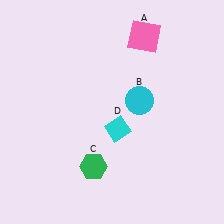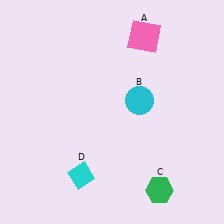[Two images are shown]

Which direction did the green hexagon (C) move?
The green hexagon (C) moved right.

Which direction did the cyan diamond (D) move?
The cyan diamond (D) moved down.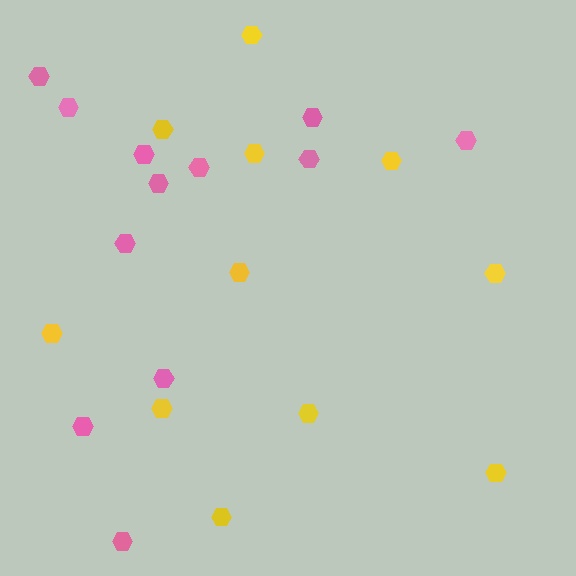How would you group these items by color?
There are 2 groups: one group of pink hexagons (12) and one group of yellow hexagons (11).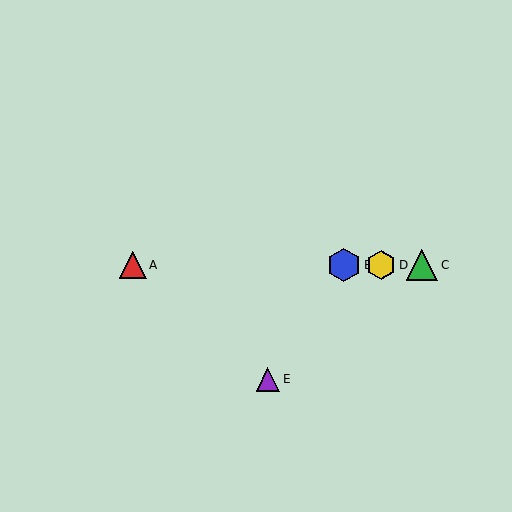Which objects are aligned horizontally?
Objects A, B, C, D are aligned horizontally.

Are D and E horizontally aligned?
No, D is at y≈265 and E is at y≈379.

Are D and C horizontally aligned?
Yes, both are at y≈265.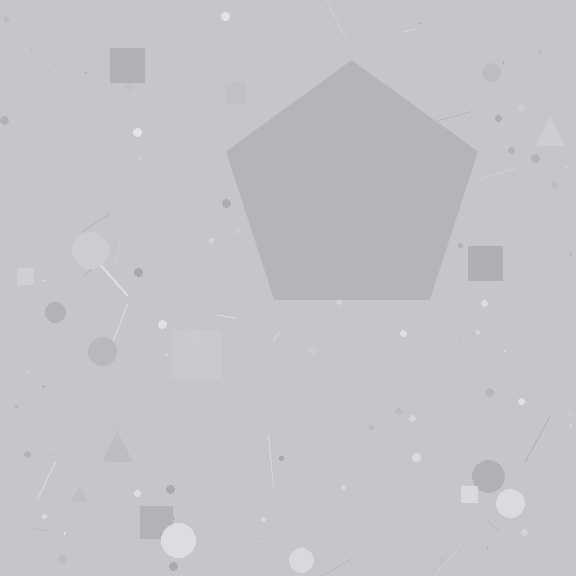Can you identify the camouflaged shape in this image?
The camouflaged shape is a pentagon.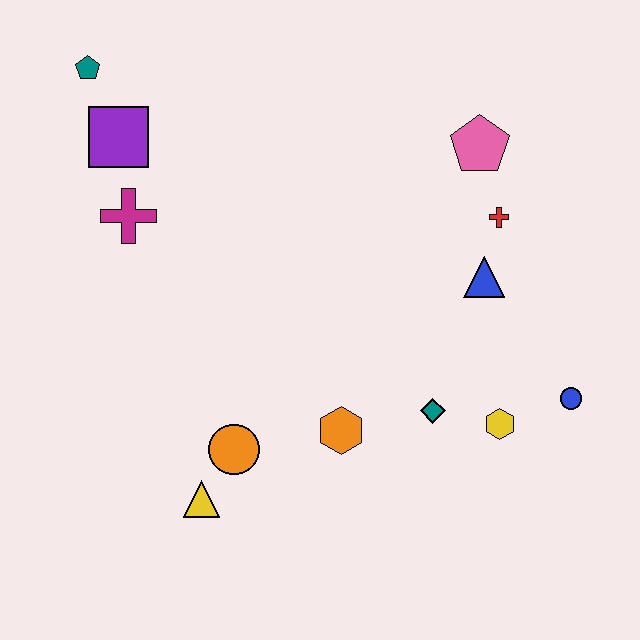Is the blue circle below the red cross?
Yes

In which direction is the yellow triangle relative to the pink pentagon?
The yellow triangle is below the pink pentagon.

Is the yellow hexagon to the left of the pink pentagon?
No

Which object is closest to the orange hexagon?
The teal diamond is closest to the orange hexagon.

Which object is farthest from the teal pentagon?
The blue circle is farthest from the teal pentagon.